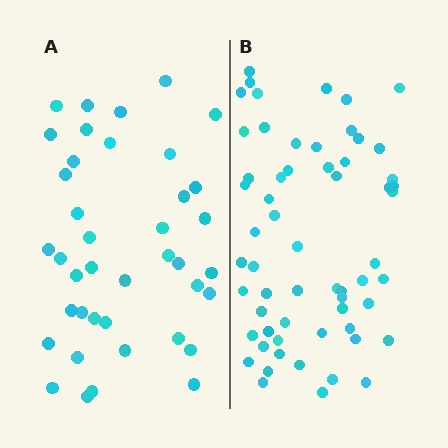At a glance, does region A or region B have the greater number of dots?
Region B (the right region) has more dots.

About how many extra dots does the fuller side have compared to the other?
Region B has approximately 20 more dots than region A.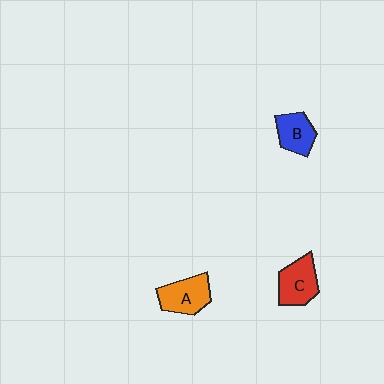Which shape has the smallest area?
Shape B (blue).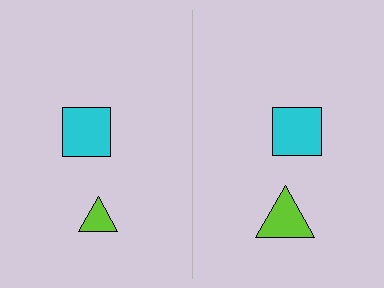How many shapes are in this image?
There are 4 shapes in this image.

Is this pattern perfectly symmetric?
No, the pattern is not perfectly symmetric. The lime triangle on the right side has a different size than its mirror counterpart.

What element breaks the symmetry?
The lime triangle on the right side has a different size than its mirror counterpart.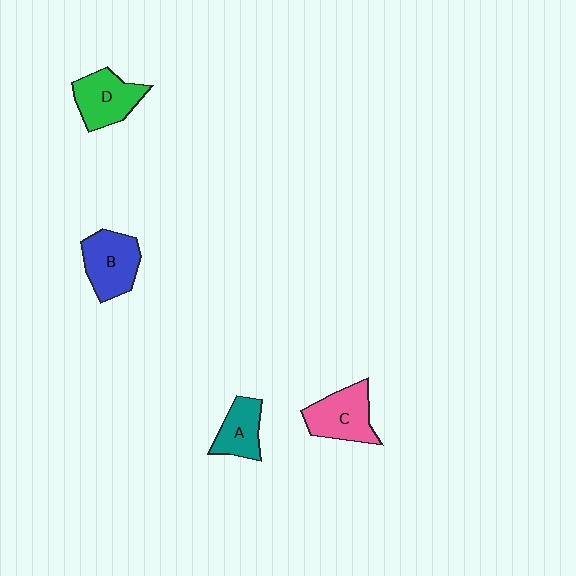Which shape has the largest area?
Shape B (blue).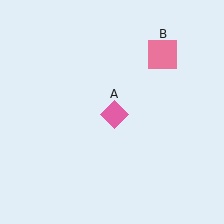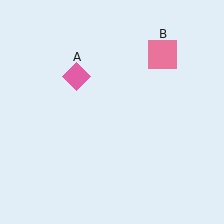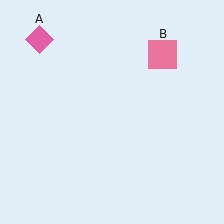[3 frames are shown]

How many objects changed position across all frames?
1 object changed position: pink diamond (object A).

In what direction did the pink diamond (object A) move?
The pink diamond (object A) moved up and to the left.